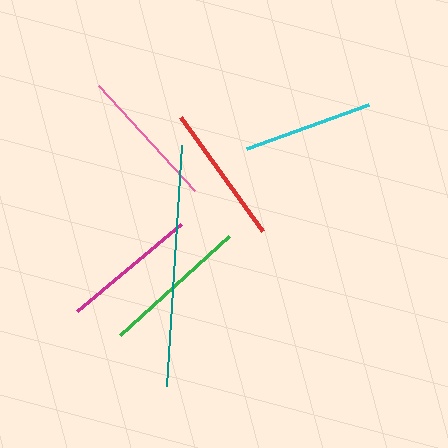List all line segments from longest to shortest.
From longest to shortest: teal, green, pink, red, magenta, cyan.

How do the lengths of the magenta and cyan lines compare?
The magenta and cyan lines are approximately the same length.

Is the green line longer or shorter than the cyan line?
The green line is longer than the cyan line.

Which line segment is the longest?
The teal line is the longest at approximately 241 pixels.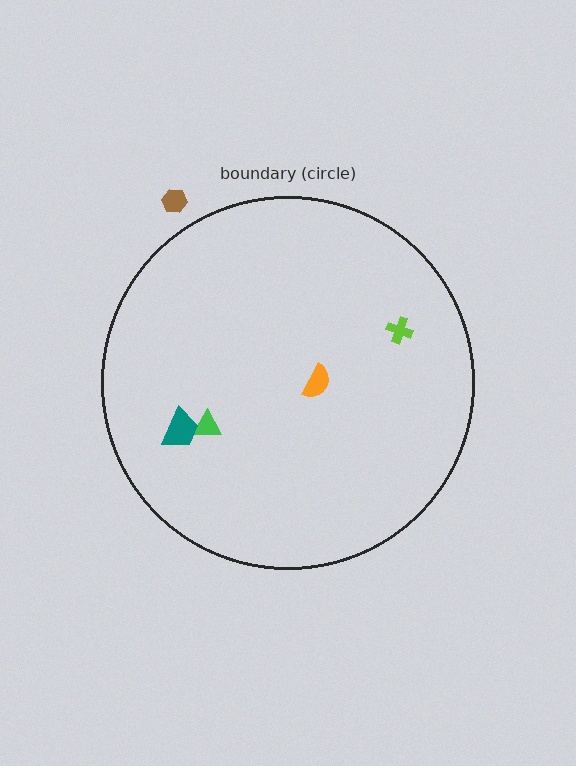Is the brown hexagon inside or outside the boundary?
Outside.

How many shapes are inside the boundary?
4 inside, 1 outside.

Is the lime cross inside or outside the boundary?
Inside.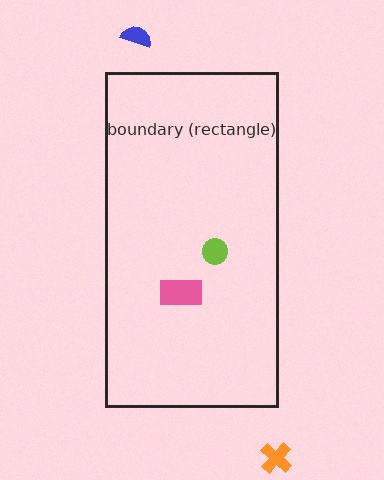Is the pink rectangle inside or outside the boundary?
Inside.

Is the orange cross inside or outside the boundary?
Outside.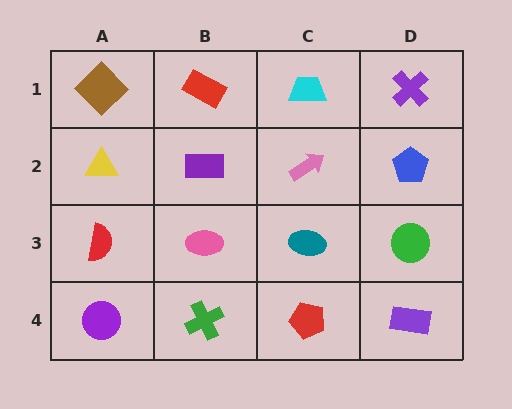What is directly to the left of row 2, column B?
A yellow triangle.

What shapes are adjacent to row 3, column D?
A blue pentagon (row 2, column D), a purple rectangle (row 4, column D), a teal ellipse (row 3, column C).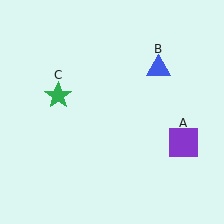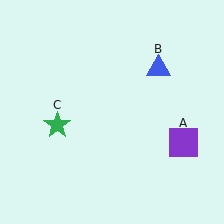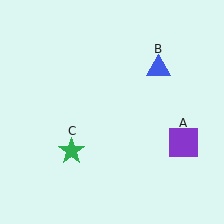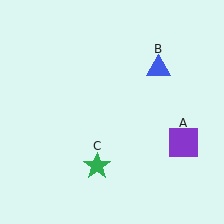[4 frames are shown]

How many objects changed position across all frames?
1 object changed position: green star (object C).